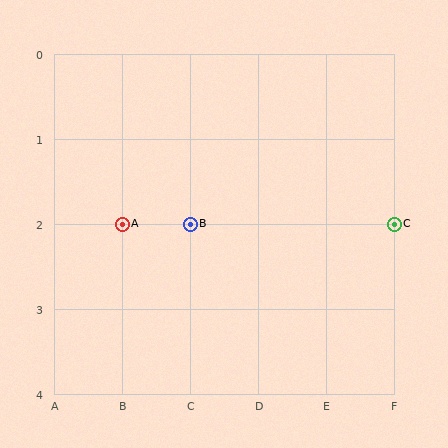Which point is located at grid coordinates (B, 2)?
Point A is at (B, 2).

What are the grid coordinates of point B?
Point B is at grid coordinates (C, 2).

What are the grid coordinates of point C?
Point C is at grid coordinates (F, 2).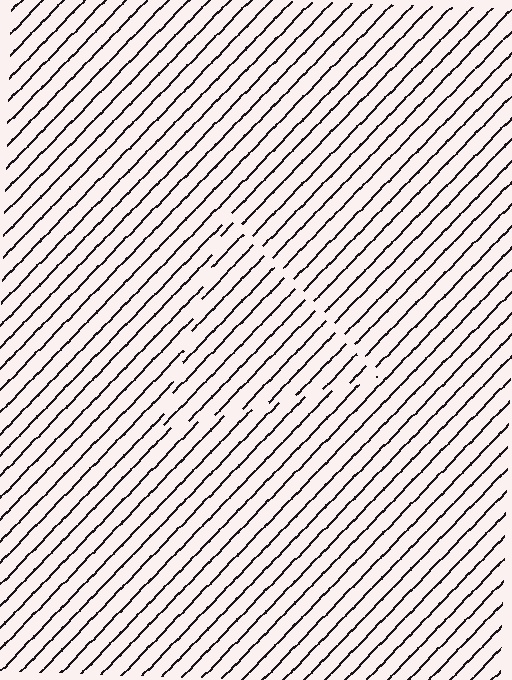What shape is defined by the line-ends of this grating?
An illusory triangle. The interior of the shape contains the same grating, shifted by half a period — the contour is defined by the phase discontinuity where line-ends from the inner and outer gratings abut.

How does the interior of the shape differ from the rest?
The interior of the shape contains the same grating, shifted by half a period — the contour is defined by the phase discontinuity where line-ends from the inner and outer gratings abut.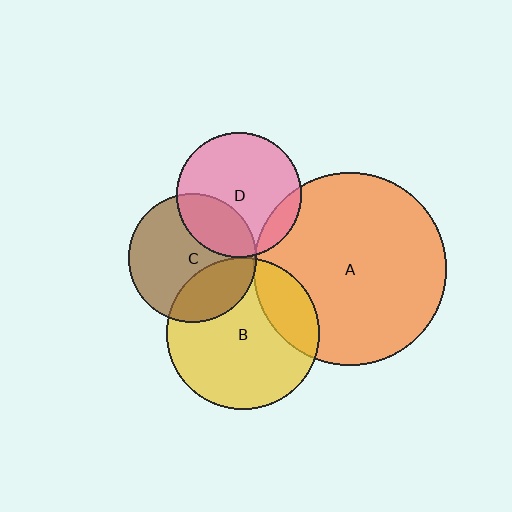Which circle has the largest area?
Circle A (orange).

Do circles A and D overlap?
Yes.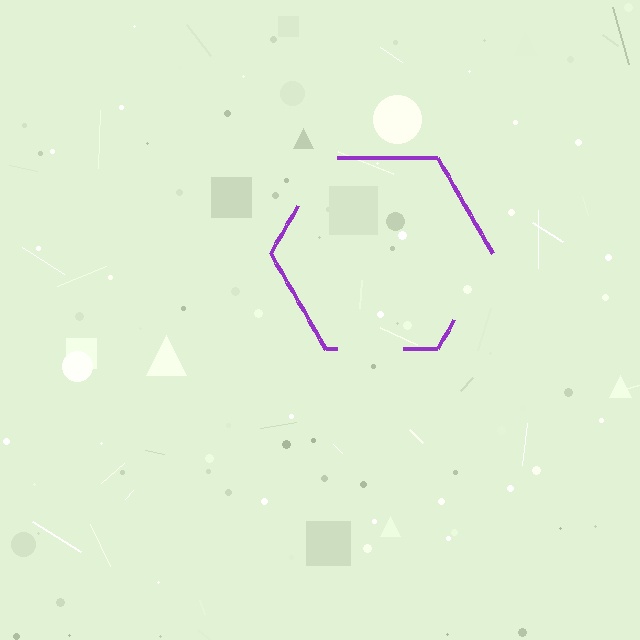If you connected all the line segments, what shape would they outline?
They would outline a hexagon.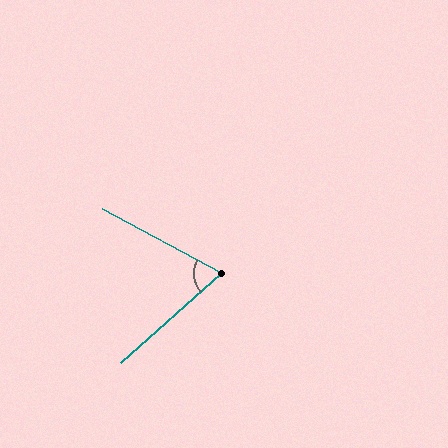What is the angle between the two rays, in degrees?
Approximately 70 degrees.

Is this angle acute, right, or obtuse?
It is acute.